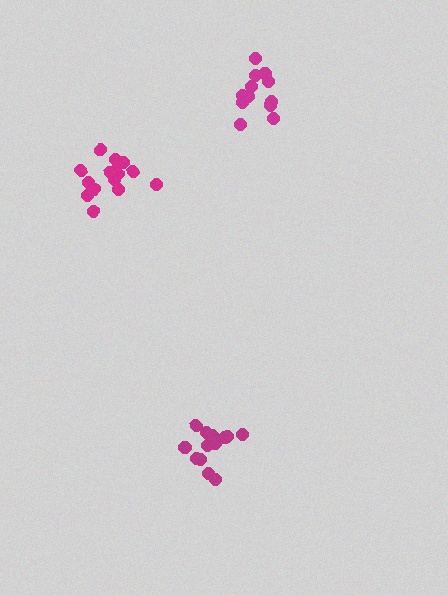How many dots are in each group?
Group 1: 16 dots, Group 2: 13 dots, Group 3: 14 dots (43 total).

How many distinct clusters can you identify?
There are 3 distinct clusters.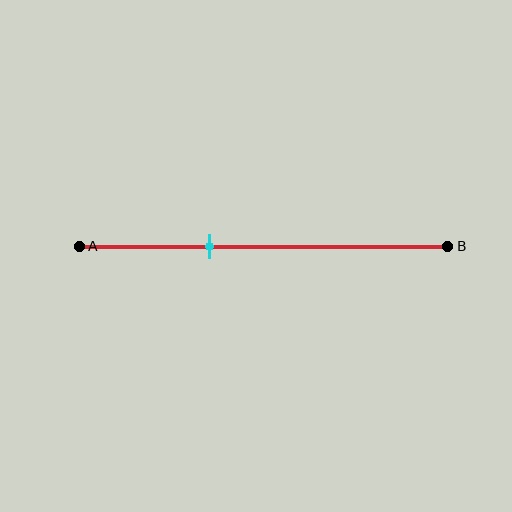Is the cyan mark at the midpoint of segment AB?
No, the mark is at about 35% from A, not at the 50% midpoint.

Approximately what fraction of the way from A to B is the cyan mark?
The cyan mark is approximately 35% of the way from A to B.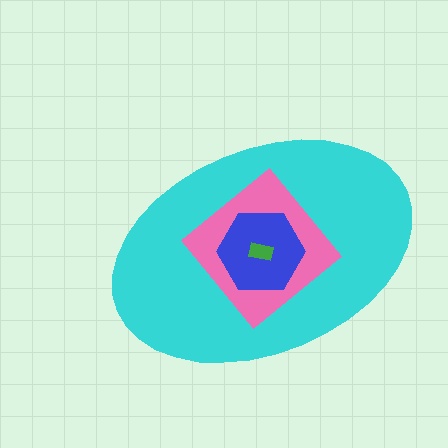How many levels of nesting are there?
4.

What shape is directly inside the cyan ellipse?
The pink diamond.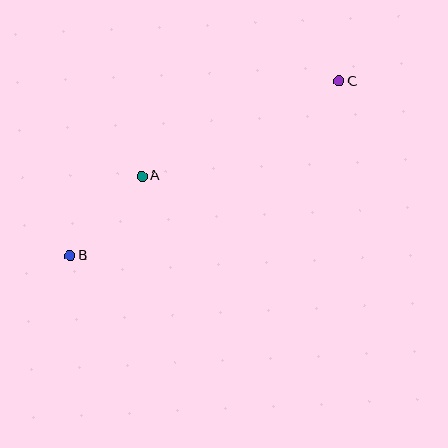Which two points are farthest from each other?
Points B and C are farthest from each other.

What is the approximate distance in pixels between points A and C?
The distance between A and C is approximately 219 pixels.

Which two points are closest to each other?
Points A and B are closest to each other.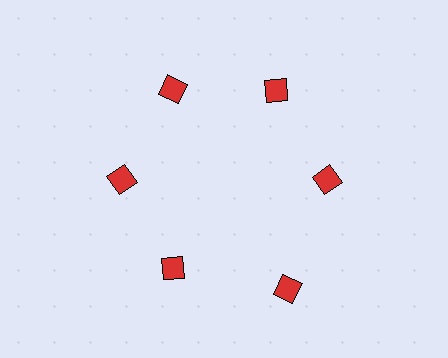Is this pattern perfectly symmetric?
No. The 6 red squares are arranged in a ring, but one element near the 5 o'clock position is pushed outward from the center, breaking the 6-fold rotational symmetry.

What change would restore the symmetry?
The symmetry would be restored by moving it inward, back onto the ring so that all 6 squares sit at equal angles and equal distance from the center.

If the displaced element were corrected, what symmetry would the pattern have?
It would have 6-fold rotational symmetry — the pattern would map onto itself every 60 degrees.